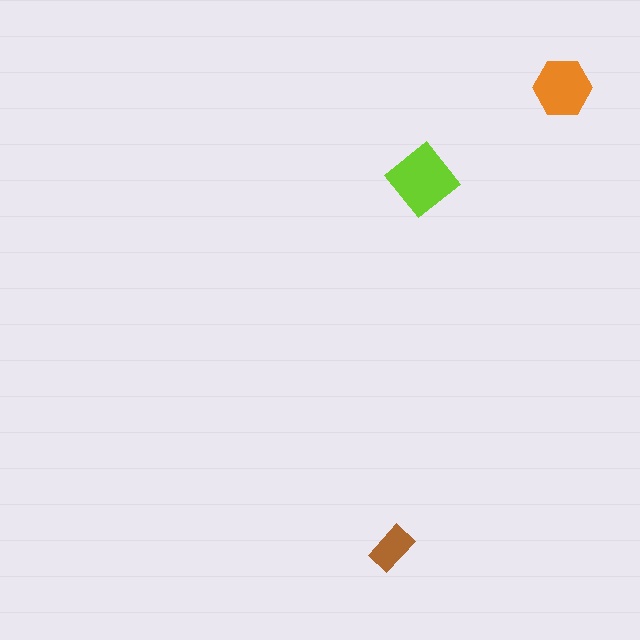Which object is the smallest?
The brown rectangle.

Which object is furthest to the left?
The brown rectangle is leftmost.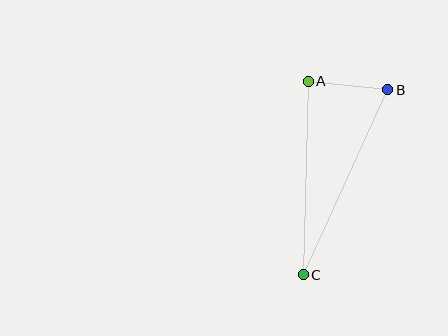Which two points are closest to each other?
Points A and B are closest to each other.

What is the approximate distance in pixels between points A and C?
The distance between A and C is approximately 194 pixels.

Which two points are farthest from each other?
Points B and C are farthest from each other.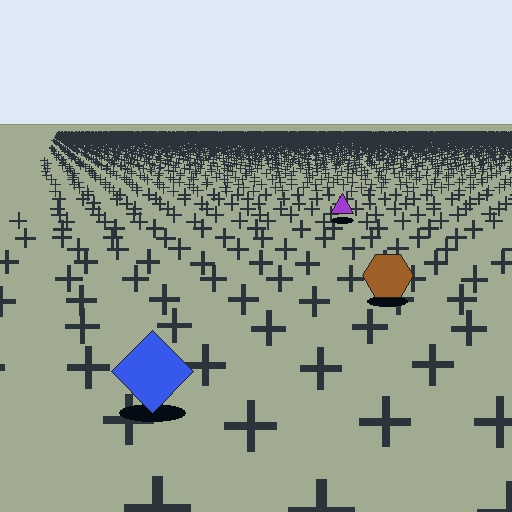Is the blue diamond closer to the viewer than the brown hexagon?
Yes. The blue diamond is closer — you can tell from the texture gradient: the ground texture is coarser near it.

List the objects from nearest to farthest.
From nearest to farthest: the blue diamond, the brown hexagon, the purple triangle.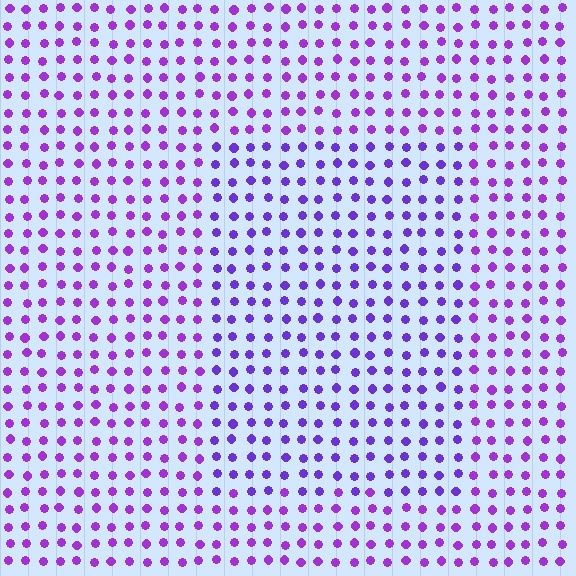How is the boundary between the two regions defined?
The boundary is defined purely by a slight shift in hue (about 21 degrees). Spacing, size, and orientation are identical on both sides.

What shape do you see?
I see a rectangle.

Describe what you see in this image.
The image is filled with small purple elements in a uniform arrangement. A rectangle-shaped region is visible where the elements are tinted to a slightly different hue, forming a subtle color boundary.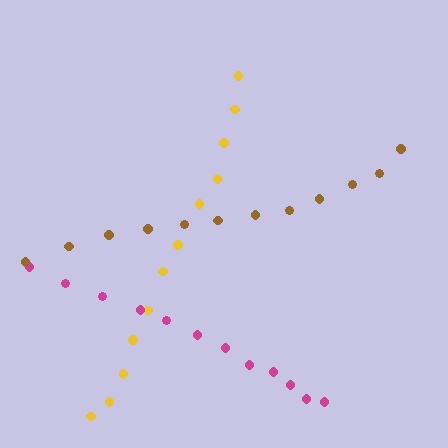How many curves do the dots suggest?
There are 3 distinct paths.